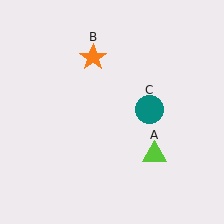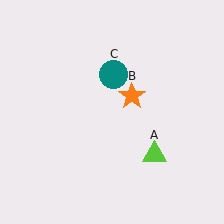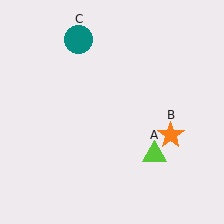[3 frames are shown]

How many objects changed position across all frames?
2 objects changed position: orange star (object B), teal circle (object C).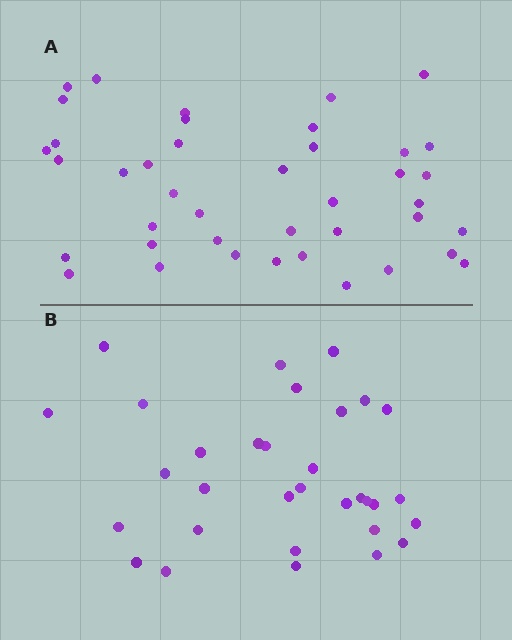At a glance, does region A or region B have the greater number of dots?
Region A (the top region) has more dots.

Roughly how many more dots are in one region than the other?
Region A has roughly 8 or so more dots than region B.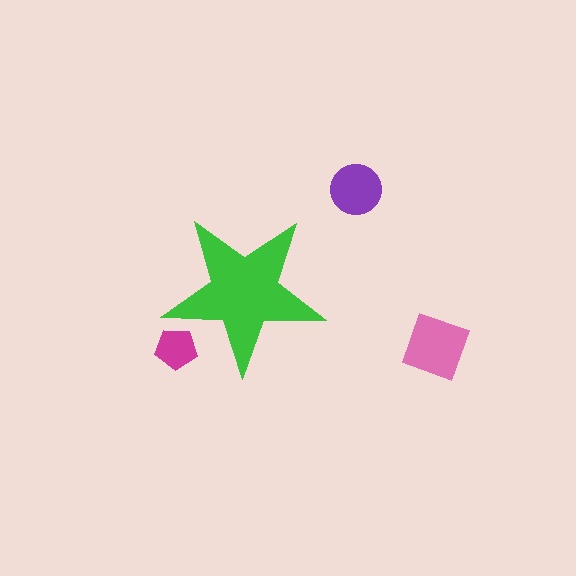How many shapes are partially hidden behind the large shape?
1 shape is partially hidden.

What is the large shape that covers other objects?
A green star.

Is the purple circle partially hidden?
No, the purple circle is fully visible.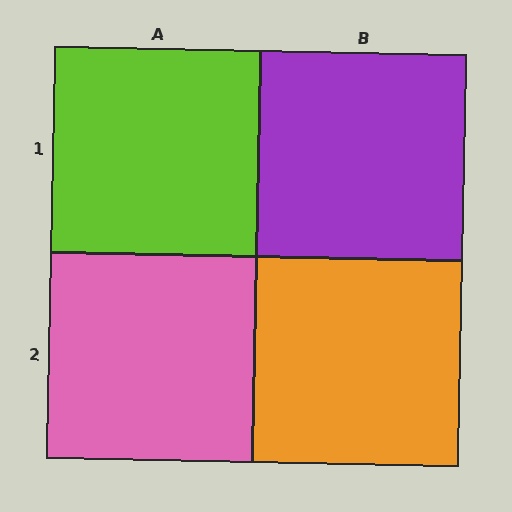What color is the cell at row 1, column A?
Lime.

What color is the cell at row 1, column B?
Purple.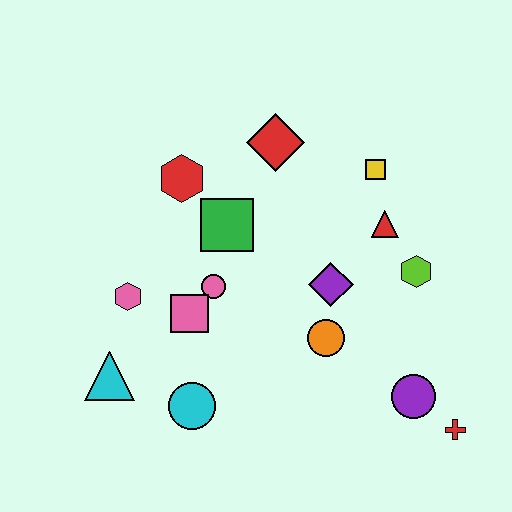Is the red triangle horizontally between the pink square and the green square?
No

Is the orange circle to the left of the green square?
No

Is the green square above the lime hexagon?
Yes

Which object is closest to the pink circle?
The pink square is closest to the pink circle.